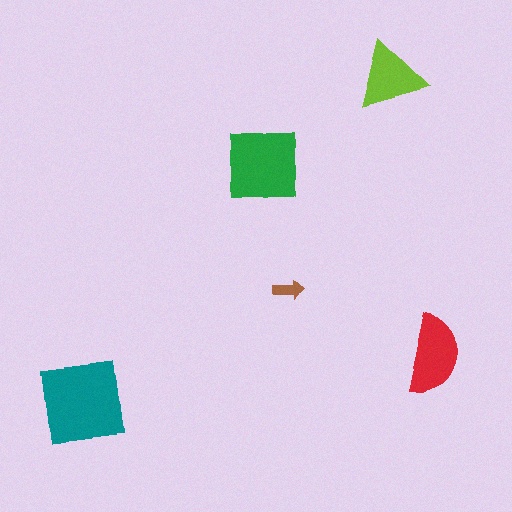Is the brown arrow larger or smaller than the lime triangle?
Smaller.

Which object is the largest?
The teal square.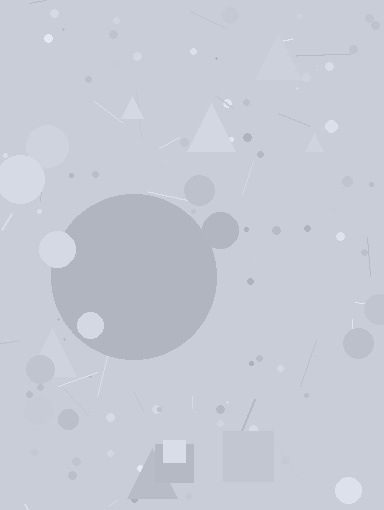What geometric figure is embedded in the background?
A circle is embedded in the background.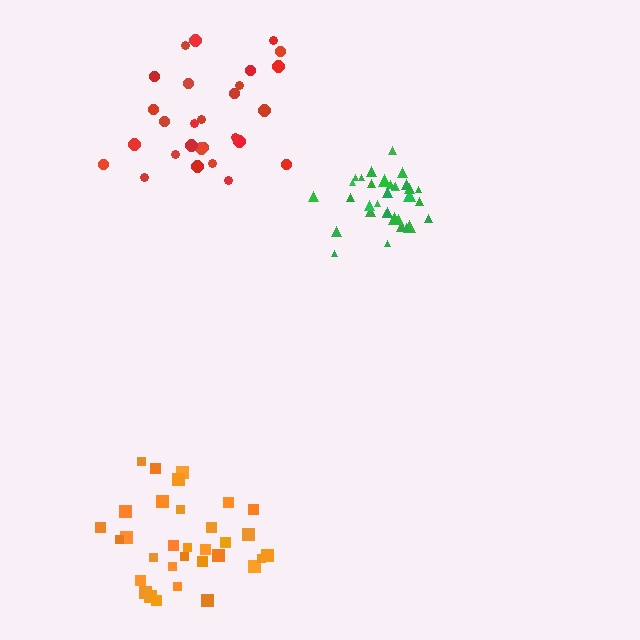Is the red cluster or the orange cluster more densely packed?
Orange.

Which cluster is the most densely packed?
Green.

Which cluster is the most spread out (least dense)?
Red.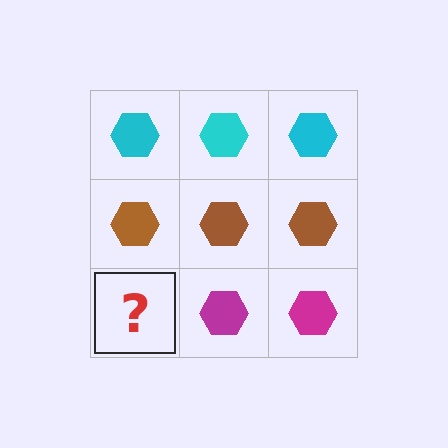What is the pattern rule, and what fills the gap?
The rule is that each row has a consistent color. The gap should be filled with a magenta hexagon.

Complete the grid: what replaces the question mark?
The question mark should be replaced with a magenta hexagon.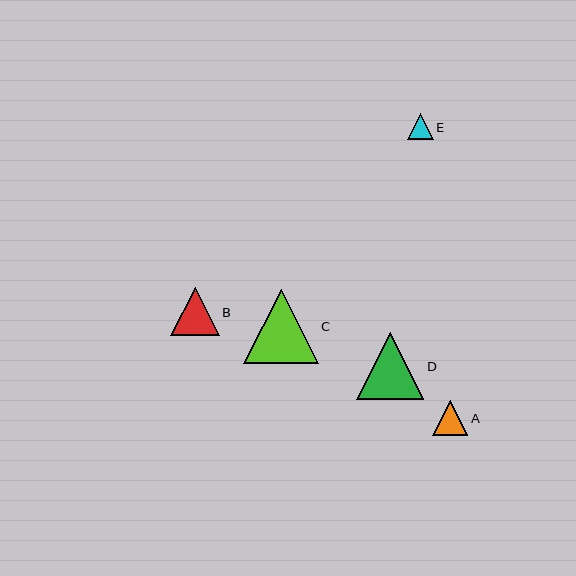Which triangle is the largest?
Triangle C is the largest with a size of approximately 74 pixels.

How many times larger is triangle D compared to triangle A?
Triangle D is approximately 1.9 times the size of triangle A.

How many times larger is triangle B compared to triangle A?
Triangle B is approximately 1.4 times the size of triangle A.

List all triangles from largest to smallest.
From largest to smallest: C, D, B, A, E.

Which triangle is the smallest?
Triangle E is the smallest with a size of approximately 25 pixels.